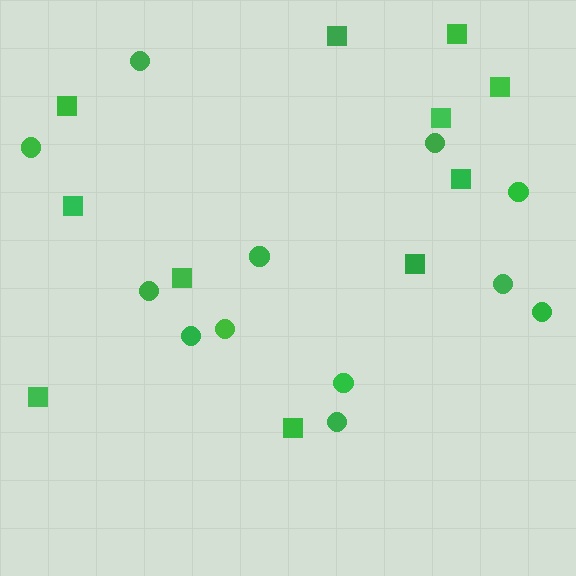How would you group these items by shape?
There are 2 groups: one group of circles (12) and one group of squares (11).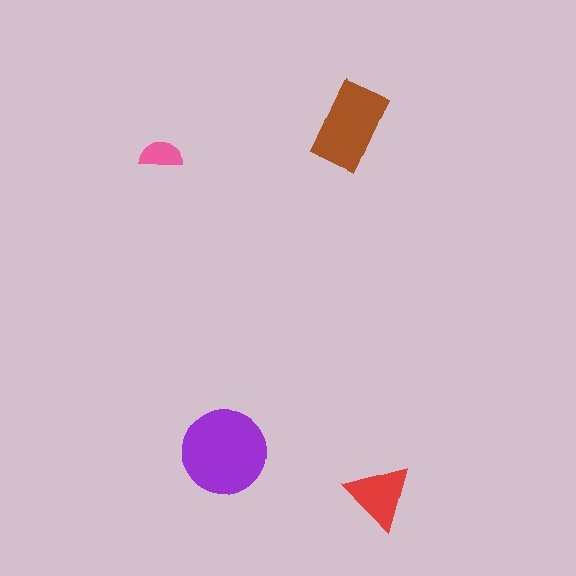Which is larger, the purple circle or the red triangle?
The purple circle.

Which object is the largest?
The purple circle.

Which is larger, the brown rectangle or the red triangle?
The brown rectangle.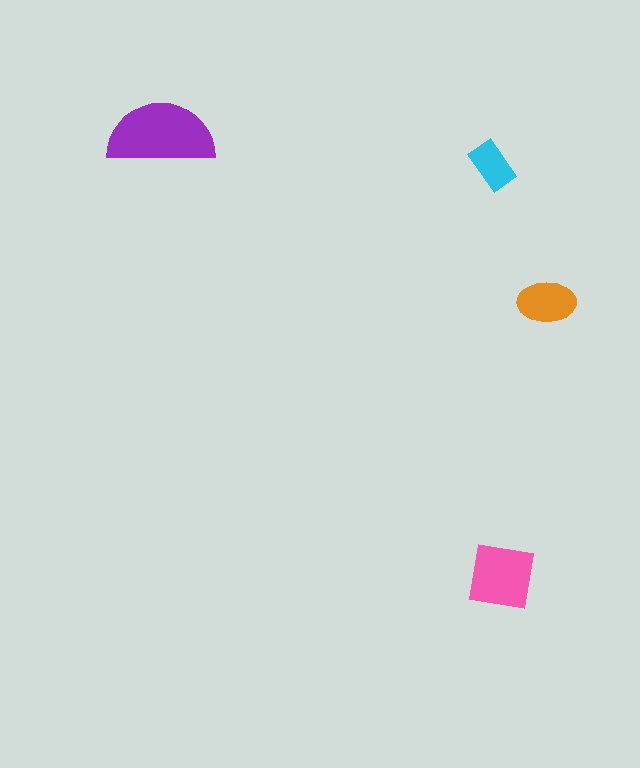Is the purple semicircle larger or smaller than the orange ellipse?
Larger.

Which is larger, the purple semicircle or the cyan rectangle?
The purple semicircle.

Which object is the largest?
The purple semicircle.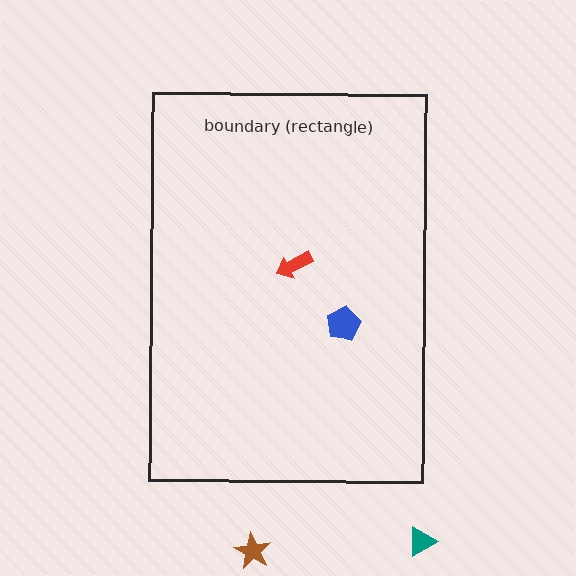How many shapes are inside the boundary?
2 inside, 2 outside.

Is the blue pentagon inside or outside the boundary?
Inside.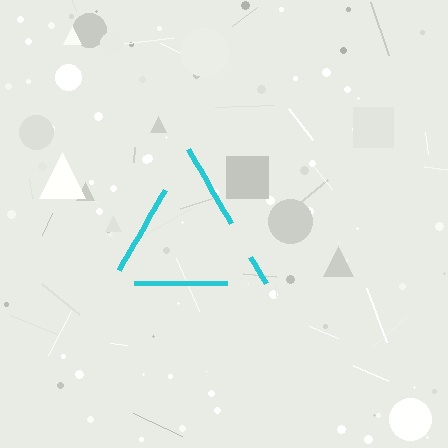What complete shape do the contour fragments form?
The contour fragments form a triangle.